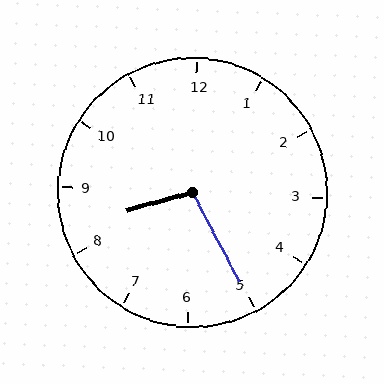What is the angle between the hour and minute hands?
Approximately 102 degrees.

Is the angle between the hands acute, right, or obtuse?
It is obtuse.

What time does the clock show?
8:25.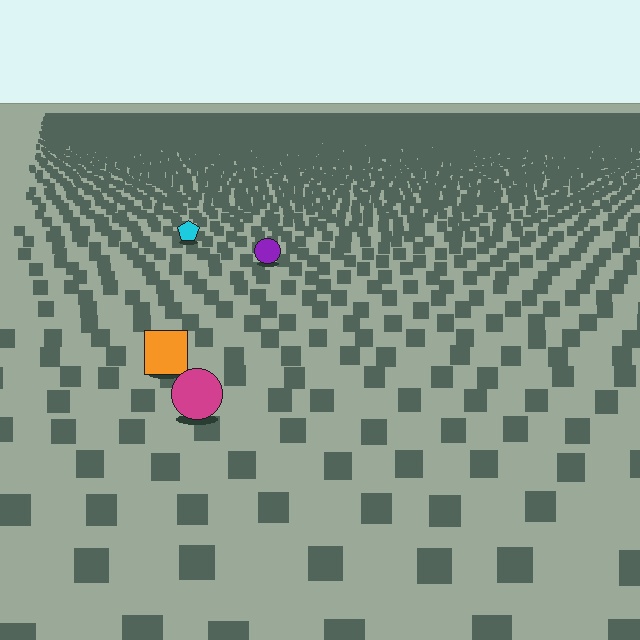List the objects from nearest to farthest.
From nearest to farthest: the magenta circle, the orange square, the purple circle, the cyan pentagon.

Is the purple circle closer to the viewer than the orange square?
No. The orange square is closer — you can tell from the texture gradient: the ground texture is coarser near it.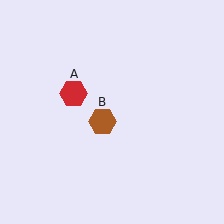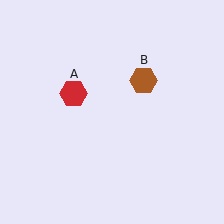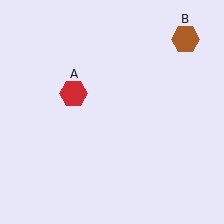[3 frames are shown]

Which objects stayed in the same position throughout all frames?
Red hexagon (object A) remained stationary.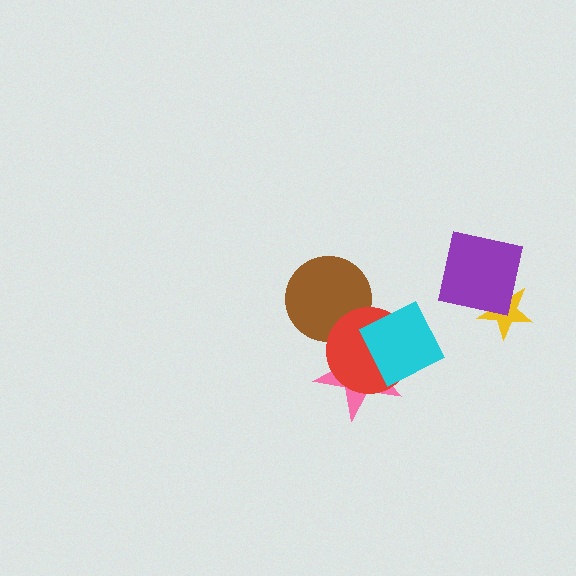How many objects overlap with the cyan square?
2 objects overlap with the cyan square.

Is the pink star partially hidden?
Yes, it is partially covered by another shape.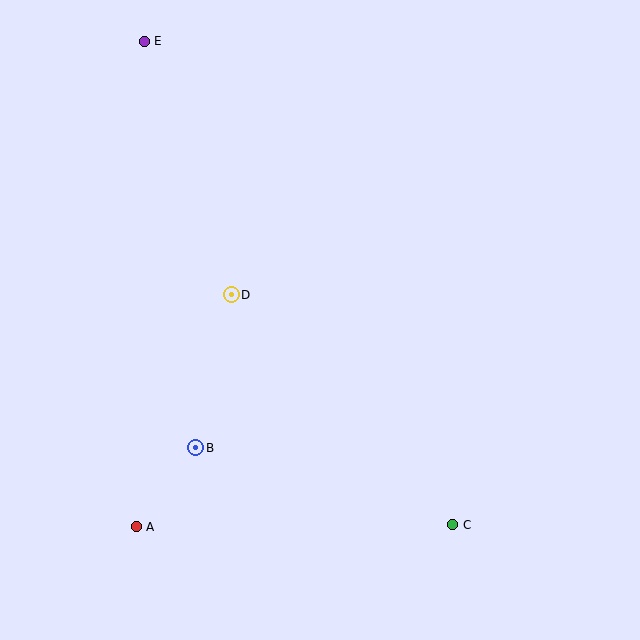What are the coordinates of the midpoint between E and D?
The midpoint between E and D is at (188, 168).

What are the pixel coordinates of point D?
Point D is at (231, 295).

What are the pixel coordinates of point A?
Point A is at (136, 527).